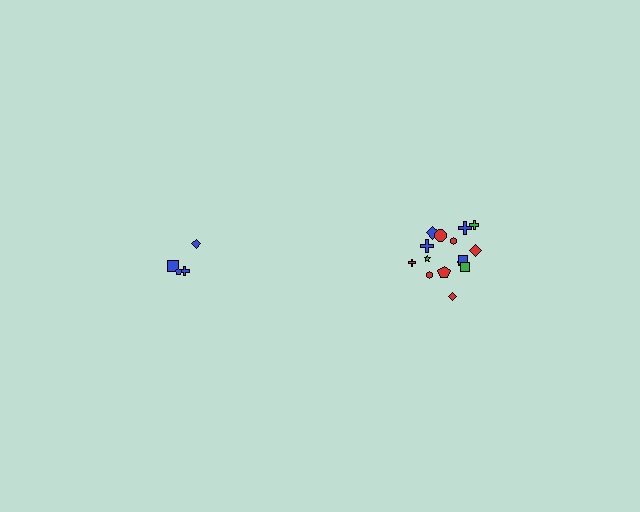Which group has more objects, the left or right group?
The right group.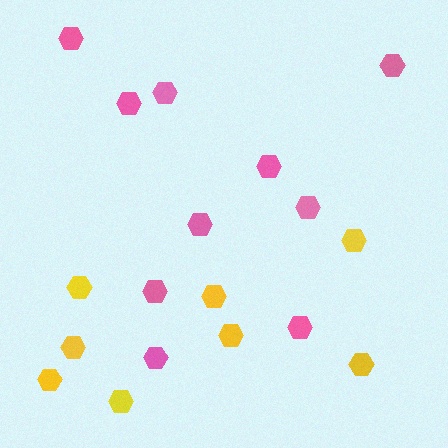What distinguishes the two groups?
There are 2 groups: one group of yellow hexagons (8) and one group of pink hexagons (10).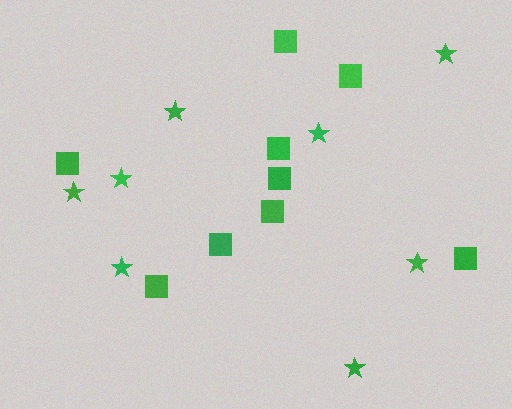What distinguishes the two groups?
There are 2 groups: one group of stars (8) and one group of squares (9).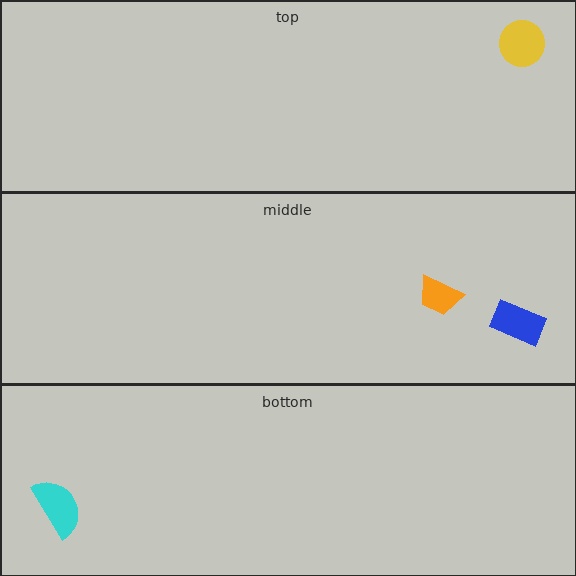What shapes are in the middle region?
The blue rectangle, the orange trapezoid.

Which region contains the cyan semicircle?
The bottom region.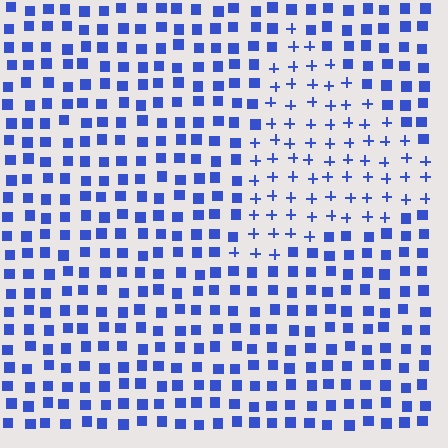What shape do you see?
I see a triangle.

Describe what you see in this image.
The image is filled with small blue elements arranged in a uniform grid. A triangle-shaped region contains plus signs, while the surrounding area contains squares. The boundary is defined purely by the change in element shape.